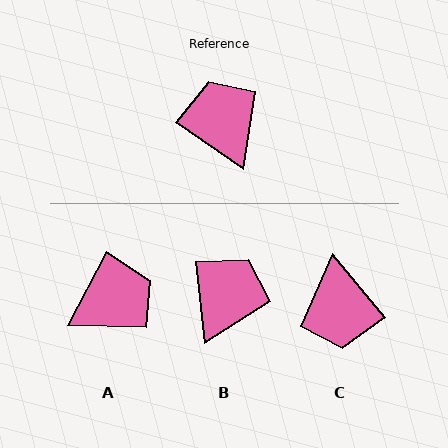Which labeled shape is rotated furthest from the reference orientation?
C, about 165 degrees away.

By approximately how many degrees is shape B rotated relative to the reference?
Approximately 49 degrees clockwise.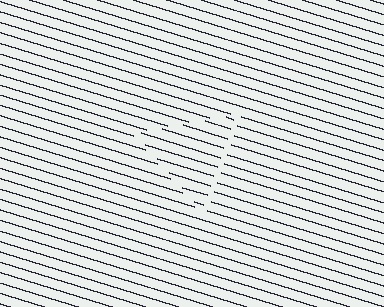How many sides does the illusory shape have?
3 sides — the line-ends trace a triangle.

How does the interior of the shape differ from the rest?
The interior of the shape contains the same grating, shifted by half a period — the contour is defined by the phase discontinuity where line-ends from the inner and outer gratings abut.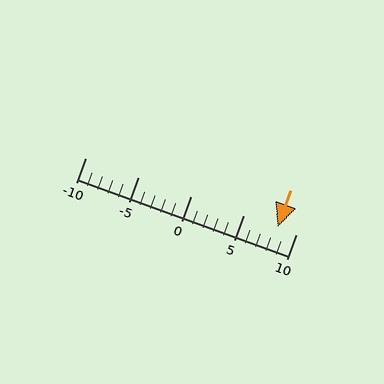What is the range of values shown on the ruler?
The ruler shows values from -10 to 10.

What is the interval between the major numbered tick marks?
The major tick marks are spaced 5 units apart.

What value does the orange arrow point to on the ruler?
The orange arrow points to approximately 8.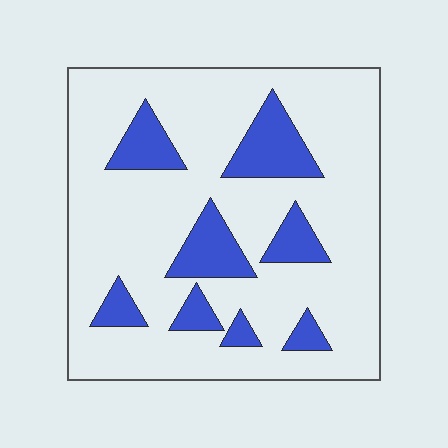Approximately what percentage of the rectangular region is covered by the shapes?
Approximately 20%.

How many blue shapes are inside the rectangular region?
8.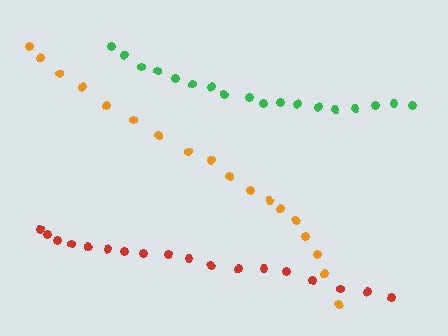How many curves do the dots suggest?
There are 3 distinct paths.